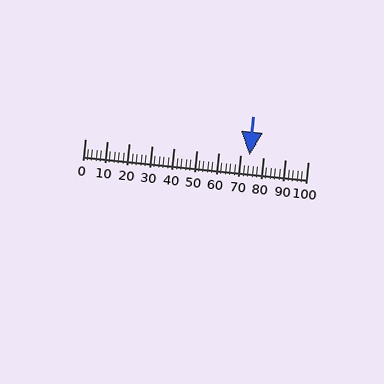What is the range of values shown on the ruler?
The ruler shows values from 0 to 100.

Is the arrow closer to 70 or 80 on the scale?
The arrow is closer to 70.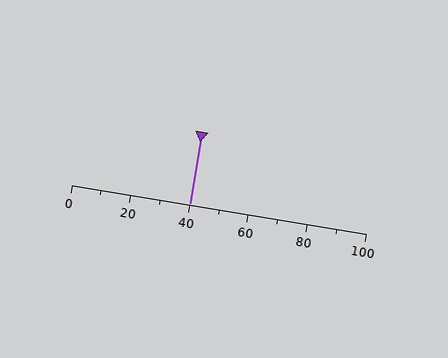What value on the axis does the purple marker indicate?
The marker indicates approximately 40.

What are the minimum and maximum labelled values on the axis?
The axis runs from 0 to 100.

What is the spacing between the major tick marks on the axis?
The major ticks are spaced 20 apart.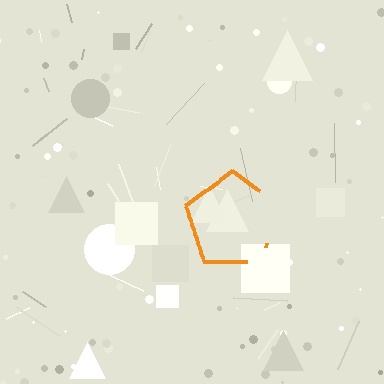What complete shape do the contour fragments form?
The contour fragments form a pentagon.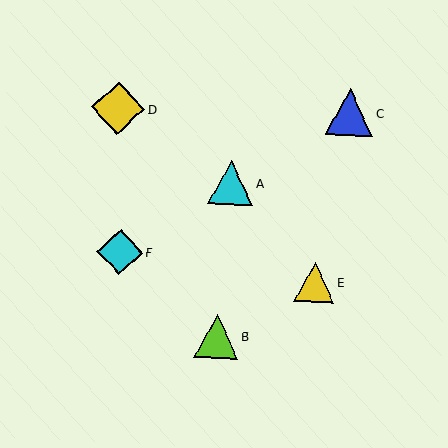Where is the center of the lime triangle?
The center of the lime triangle is at (217, 336).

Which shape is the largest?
The yellow diamond (labeled D) is the largest.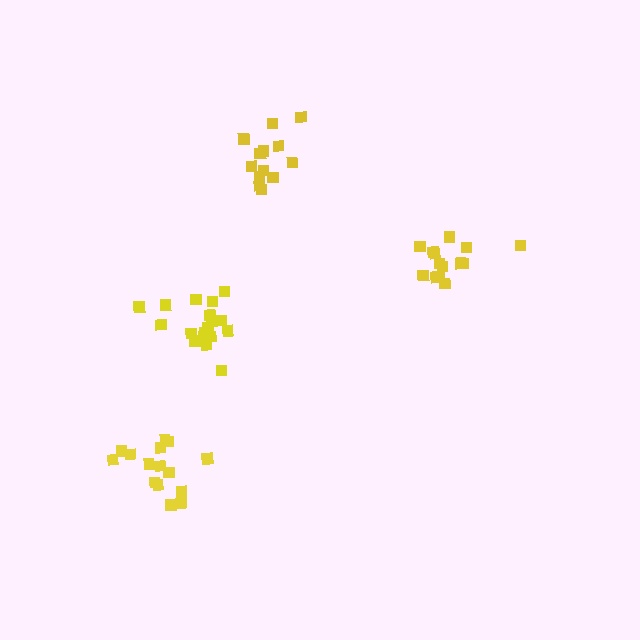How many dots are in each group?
Group 1: 15 dots, Group 2: 13 dots, Group 3: 14 dots, Group 4: 19 dots (61 total).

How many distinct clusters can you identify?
There are 4 distinct clusters.